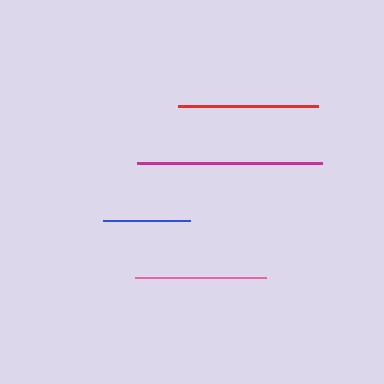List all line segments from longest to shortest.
From longest to shortest: magenta, red, pink, blue.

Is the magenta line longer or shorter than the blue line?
The magenta line is longer than the blue line.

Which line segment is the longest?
The magenta line is the longest at approximately 185 pixels.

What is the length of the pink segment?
The pink segment is approximately 131 pixels long.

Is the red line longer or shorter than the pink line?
The red line is longer than the pink line.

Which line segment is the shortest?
The blue line is the shortest at approximately 87 pixels.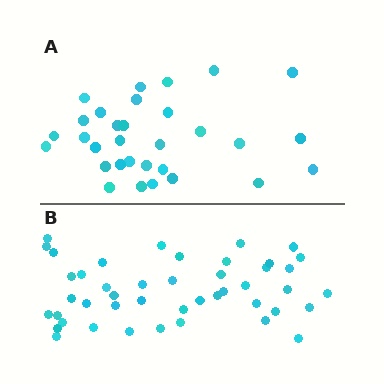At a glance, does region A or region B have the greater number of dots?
Region B (the bottom region) has more dots.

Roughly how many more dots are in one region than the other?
Region B has approximately 15 more dots than region A.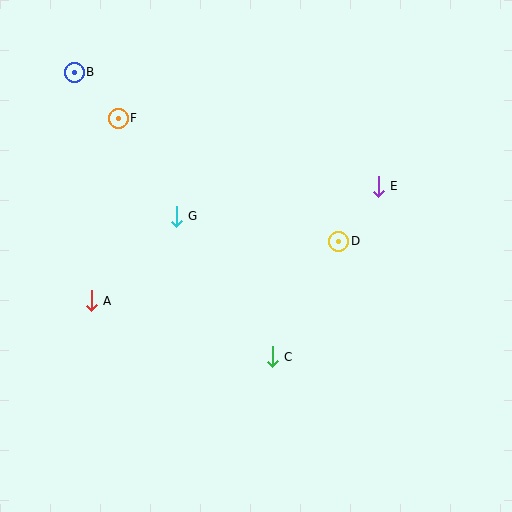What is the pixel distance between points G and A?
The distance between G and A is 120 pixels.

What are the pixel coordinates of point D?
Point D is at (339, 241).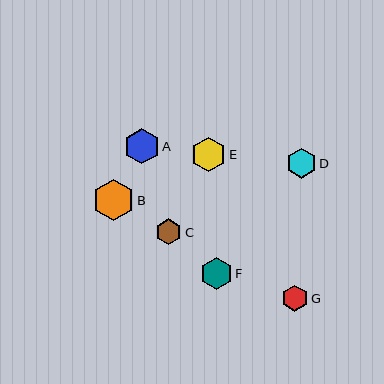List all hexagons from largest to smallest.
From largest to smallest: B, A, E, F, D, G, C.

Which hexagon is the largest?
Hexagon B is the largest with a size of approximately 41 pixels.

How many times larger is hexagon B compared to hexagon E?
Hexagon B is approximately 1.2 times the size of hexagon E.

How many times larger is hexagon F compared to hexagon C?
Hexagon F is approximately 1.2 times the size of hexagon C.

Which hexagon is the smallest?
Hexagon C is the smallest with a size of approximately 26 pixels.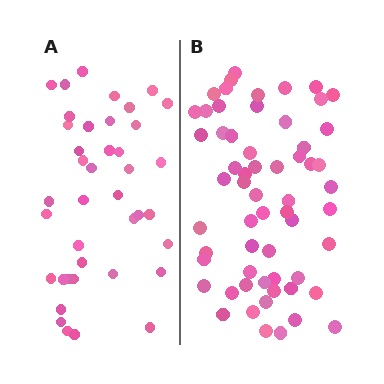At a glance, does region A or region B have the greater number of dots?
Region B (the right region) has more dots.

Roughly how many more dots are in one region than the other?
Region B has approximately 20 more dots than region A.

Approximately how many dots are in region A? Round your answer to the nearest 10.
About 40 dots.